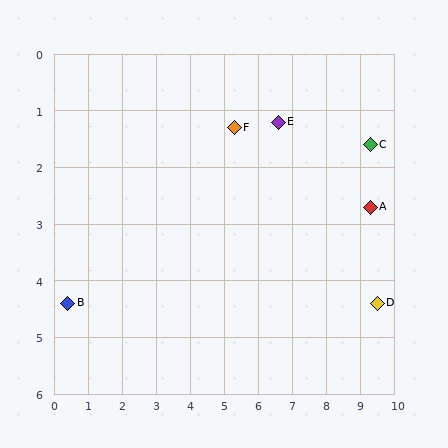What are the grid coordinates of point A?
Point A is at approximately (9.3, 2.7).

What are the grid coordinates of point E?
Point E is at approximately (6.6, 1.2).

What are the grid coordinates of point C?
Point C is at approximately (9.3, 1.6).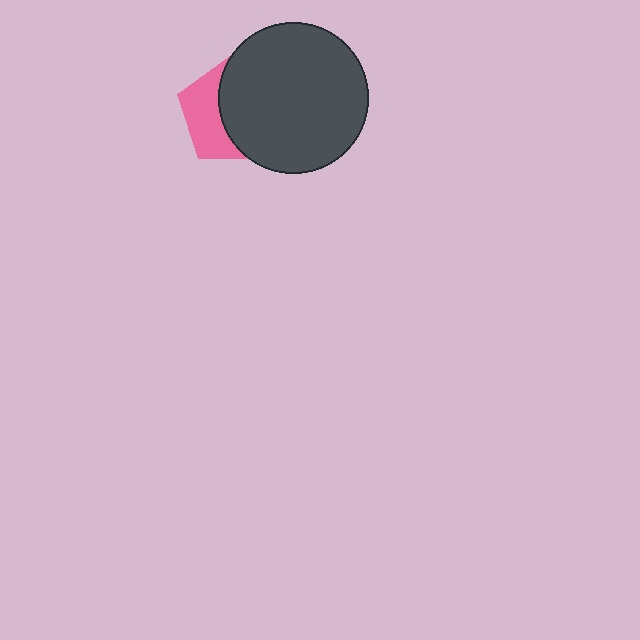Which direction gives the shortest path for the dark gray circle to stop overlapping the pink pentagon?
Moving right gives the shortest separation.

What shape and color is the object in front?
The object in front is a dark gray circle.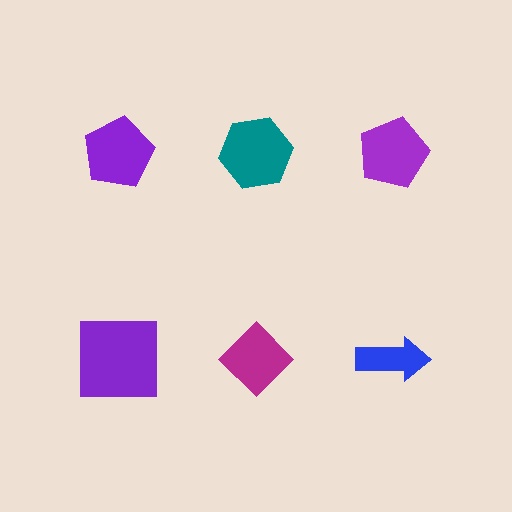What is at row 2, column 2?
A magenta diamond.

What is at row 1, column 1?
A purple pentagon.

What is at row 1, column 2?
A teal hexagon.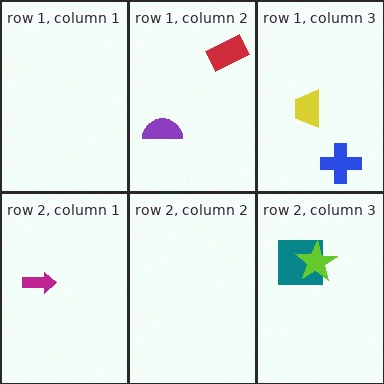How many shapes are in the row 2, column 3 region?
2.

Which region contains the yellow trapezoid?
The row 1, column 3 region.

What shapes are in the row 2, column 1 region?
The magenta arrow.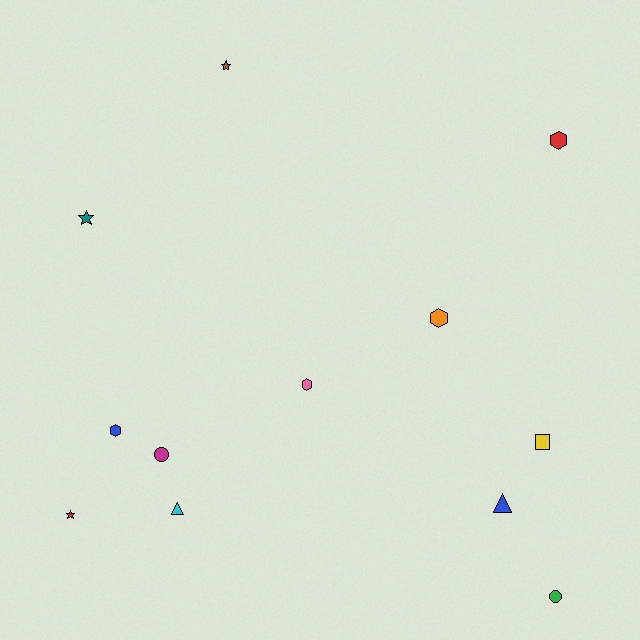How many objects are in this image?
There are 12 objects.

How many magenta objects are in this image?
There is 1 magenta object.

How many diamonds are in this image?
There are no diamonds.